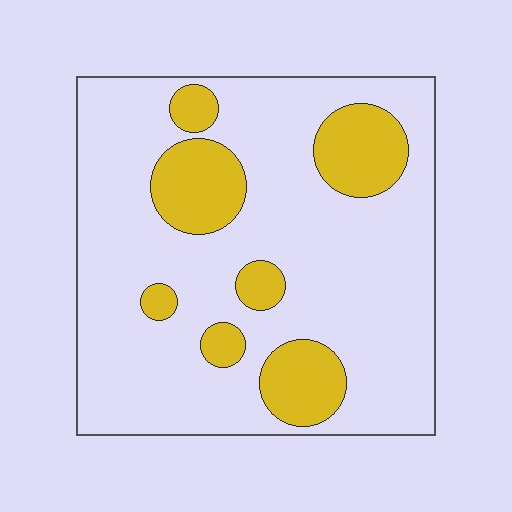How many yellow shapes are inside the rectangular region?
7.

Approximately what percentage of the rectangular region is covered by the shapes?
Approximately 20%.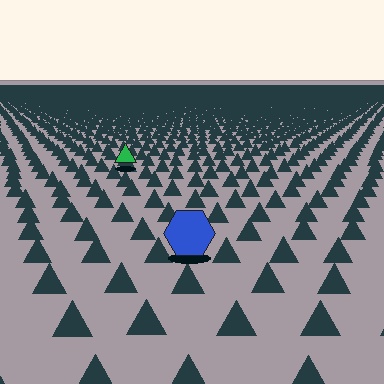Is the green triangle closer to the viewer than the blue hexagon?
No. The blue hexagon is closer — you can tell from the texture gradient: the ground texture is coarser near it.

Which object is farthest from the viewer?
The green triangle is farthest from the viewer. It appears smaller and the ground texture around it is denser.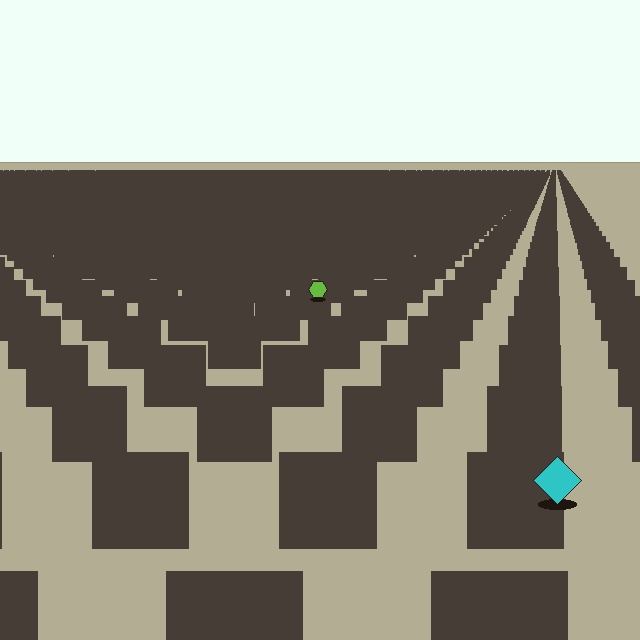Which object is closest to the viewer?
The cyan diamond is closest. The texture marks near it are larger and more spread out.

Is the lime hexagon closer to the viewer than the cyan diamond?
No. The cyan diamond is closer — you can tell from the texture gradient: the ground texture is coarser near it.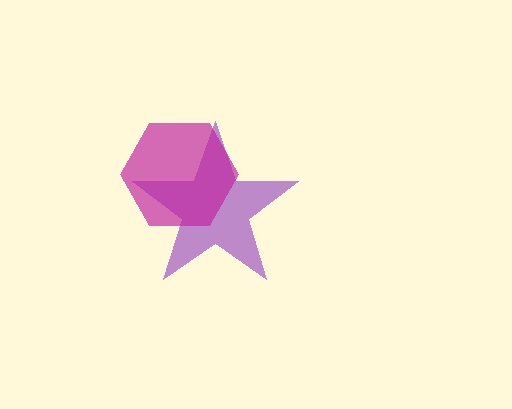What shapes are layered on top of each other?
The layered shapes are: a purple star, a magenta hexagon.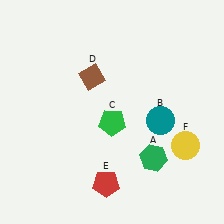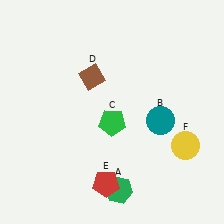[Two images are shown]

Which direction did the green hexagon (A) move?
The green hexagon (A) moved left.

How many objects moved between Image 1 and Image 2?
1 object moved between the two images.